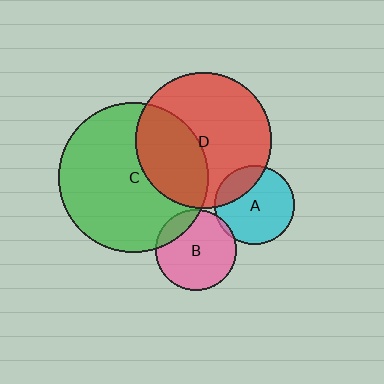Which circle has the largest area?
Circle C (green).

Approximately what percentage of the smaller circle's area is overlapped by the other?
Approximately 15%.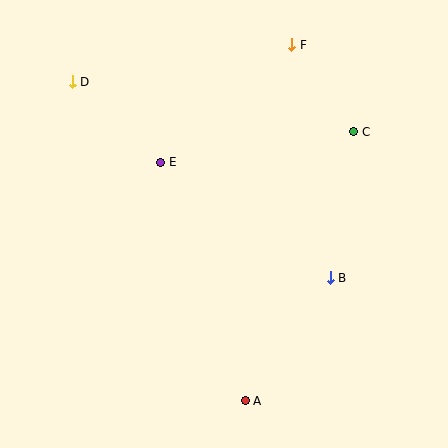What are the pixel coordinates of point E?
Point E is at (161, 162).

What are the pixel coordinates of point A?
Point A is at (245, 401).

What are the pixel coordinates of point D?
Point D is at (73, 82).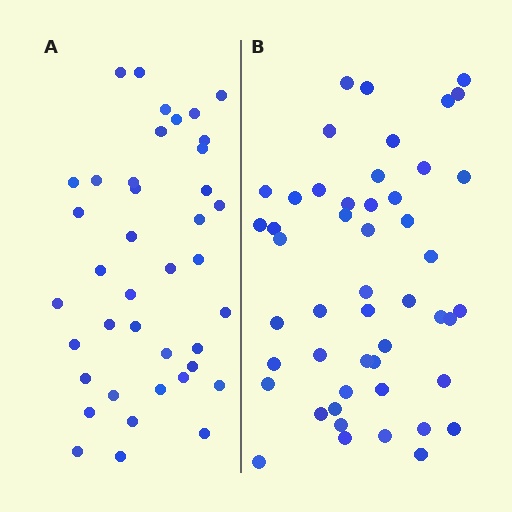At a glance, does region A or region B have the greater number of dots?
Region B (the right region) has more dots.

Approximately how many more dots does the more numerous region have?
Region B has roughly 8 or so more dots than region A.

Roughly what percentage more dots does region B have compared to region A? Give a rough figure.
About 20% more.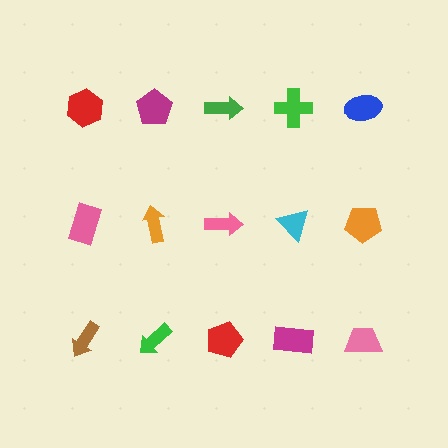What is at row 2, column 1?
A pink rectangle.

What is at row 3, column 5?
A pink trapezoid.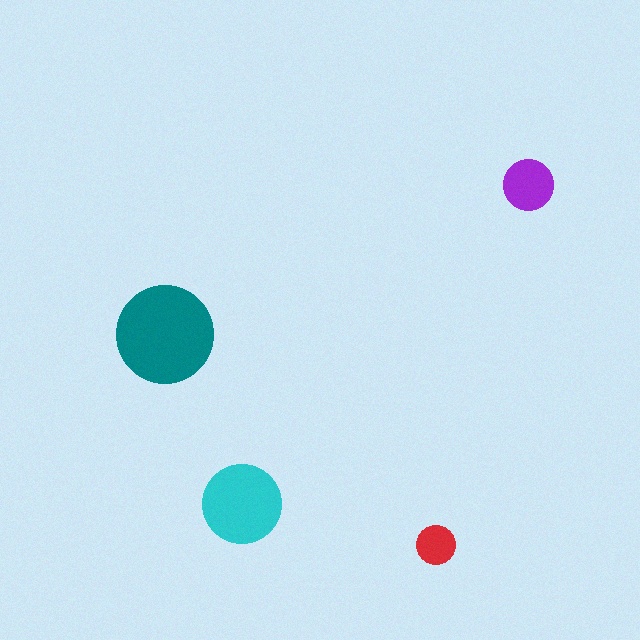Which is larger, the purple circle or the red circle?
The purple one.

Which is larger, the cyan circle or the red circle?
The cyan one.